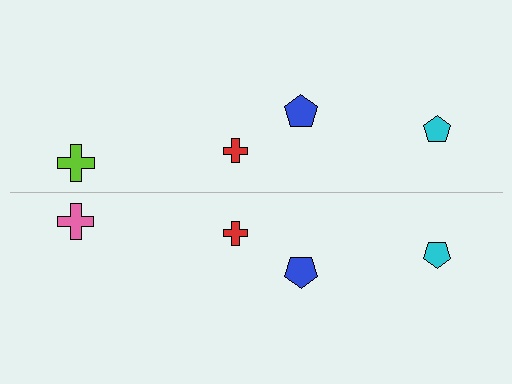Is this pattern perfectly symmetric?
No, the pattern is not perfectly symmetric. The pink cross on the bottom side breaks the symmetry — its mirror counterpart is lime.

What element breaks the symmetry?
The pink cross on the bottom side breaks the symmetry — its mirror counterpart is lime.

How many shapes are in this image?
There are 8 shapes in this image.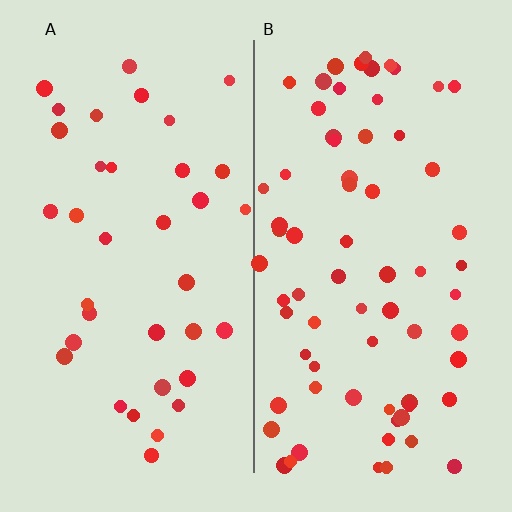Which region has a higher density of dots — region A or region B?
B (the right).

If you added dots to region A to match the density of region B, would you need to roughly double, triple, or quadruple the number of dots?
Approximately double.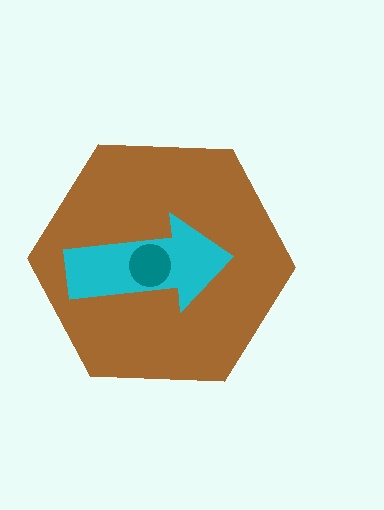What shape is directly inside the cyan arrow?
The teal circle.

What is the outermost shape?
The brown hexagon.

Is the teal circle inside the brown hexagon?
Yes.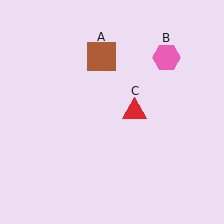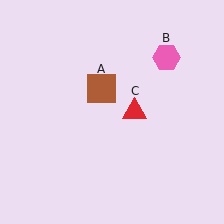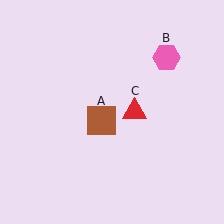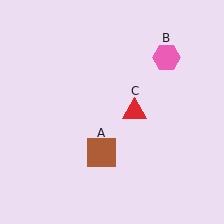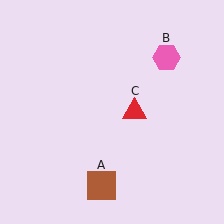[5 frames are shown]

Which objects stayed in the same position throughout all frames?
Pink hexagon (object B) and red triangle (object C) remained stationary.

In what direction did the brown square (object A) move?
The brown square (object A) moved down.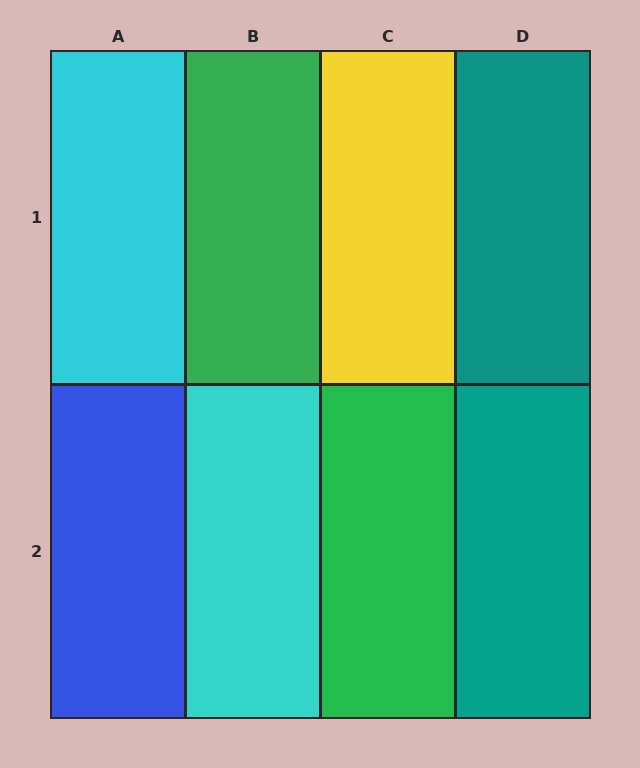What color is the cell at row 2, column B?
Cyan.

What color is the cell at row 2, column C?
Green.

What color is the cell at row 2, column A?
Blue.